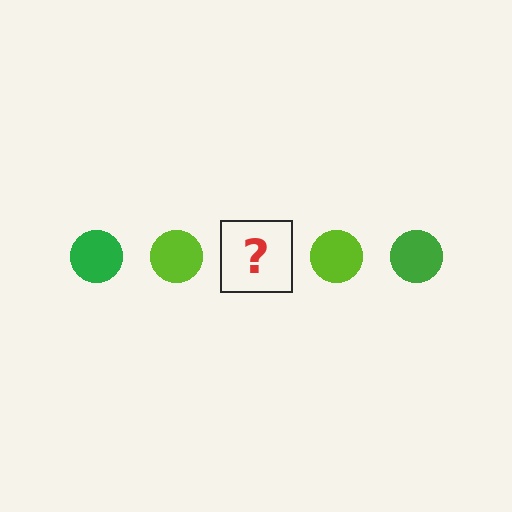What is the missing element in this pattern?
The missing element is a green circle.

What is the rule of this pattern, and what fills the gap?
The rule is that the pattern cycles through green, lime circles. The gap should be filled with a green circle.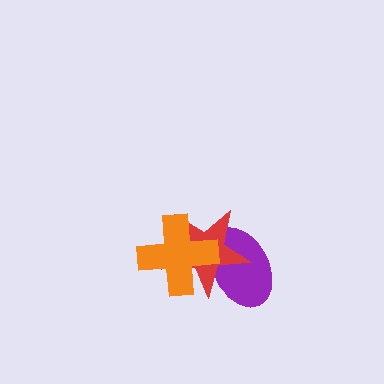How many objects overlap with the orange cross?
2 objects overlap with the orange cross.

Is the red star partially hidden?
Yes, it is partially covered by another shape.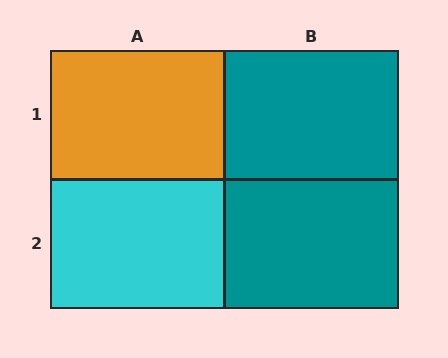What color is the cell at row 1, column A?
Orange.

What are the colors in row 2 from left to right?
Cyan, teal.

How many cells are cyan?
1 cell is cyan.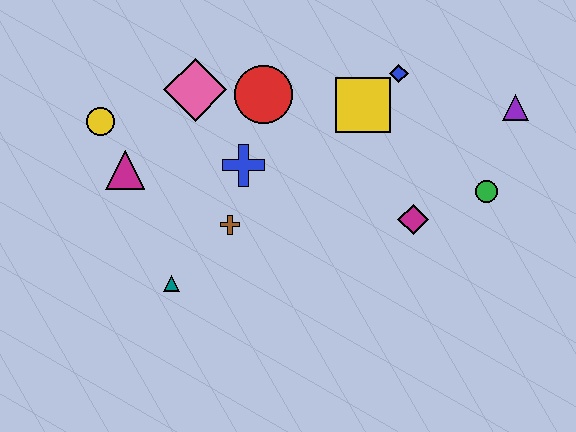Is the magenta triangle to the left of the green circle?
Yes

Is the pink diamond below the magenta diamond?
No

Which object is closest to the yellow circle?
The magenta triangle is closest to the yellow circle.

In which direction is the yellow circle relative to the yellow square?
The yellow circle is to the left of the yellow square.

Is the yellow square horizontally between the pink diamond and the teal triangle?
No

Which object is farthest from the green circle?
The yellow circle is farthest from the green circle.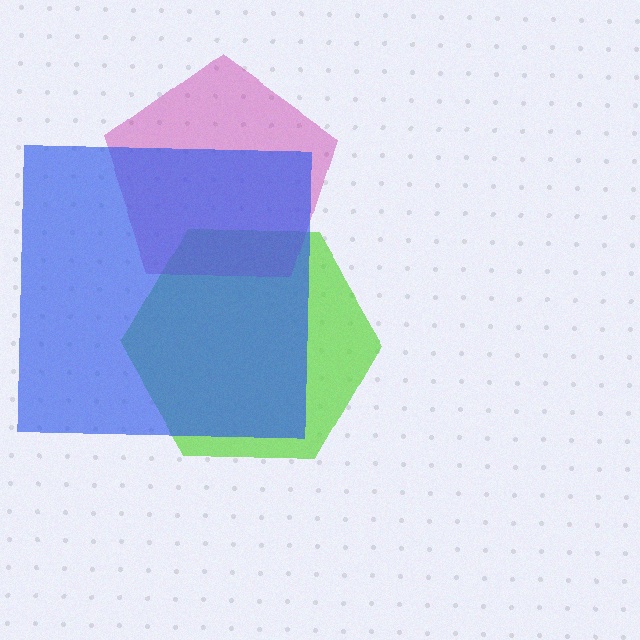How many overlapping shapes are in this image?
There are 3 overlapping shapes in the image.